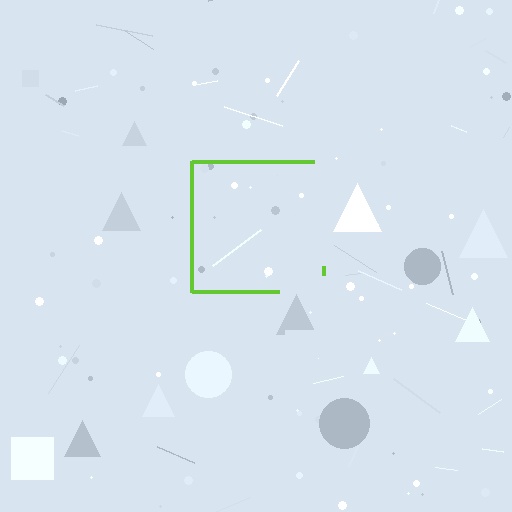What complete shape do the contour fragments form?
The contour fragments form a square.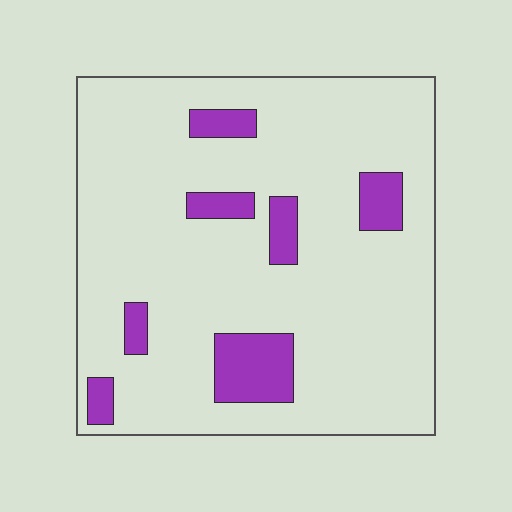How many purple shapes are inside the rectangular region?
7.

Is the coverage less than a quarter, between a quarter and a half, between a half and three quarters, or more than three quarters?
Less than a quarter.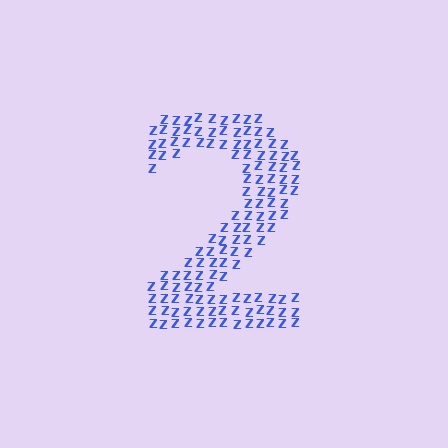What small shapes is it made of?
It is made of small letter Z's.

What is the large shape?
The large shape is the digit 2.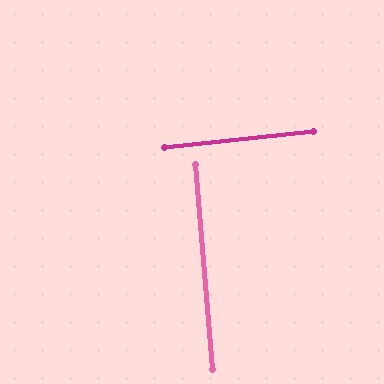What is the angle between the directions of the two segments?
Approximately 88 degrees.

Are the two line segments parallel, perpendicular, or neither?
Perpendicular — they meet at approximately 88°.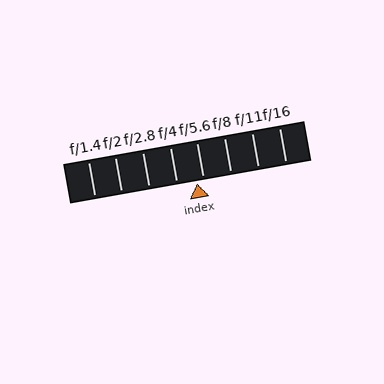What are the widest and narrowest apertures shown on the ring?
The widest aperture shown is f/1.4 and the narrowest is f/16.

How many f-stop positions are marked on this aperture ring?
There are 8 f-stop positions marked.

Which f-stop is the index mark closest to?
The index mark is closest to f/5.6.